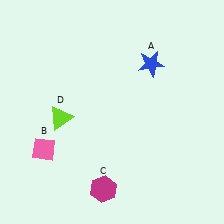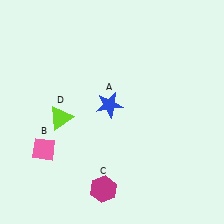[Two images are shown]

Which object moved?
The blue star (A) moved left.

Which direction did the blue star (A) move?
The blue star (A) moved left.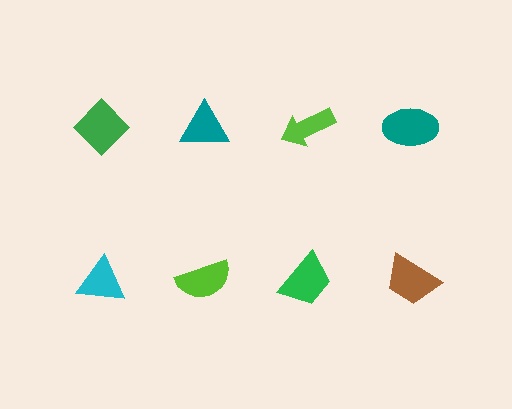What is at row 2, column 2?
A lime semicircle.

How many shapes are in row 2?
4 shapes.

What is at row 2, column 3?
A green trapezoid.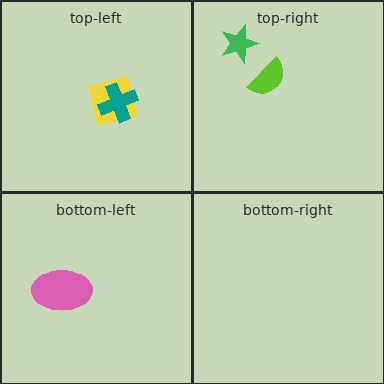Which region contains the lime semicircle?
The top-right region.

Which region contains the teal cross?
The top-left region.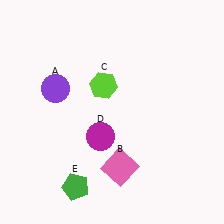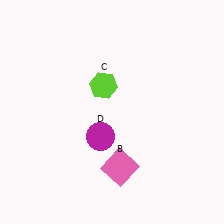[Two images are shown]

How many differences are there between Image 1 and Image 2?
There are 2 differences between the two images.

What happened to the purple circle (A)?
The purple circle (A) was removed in Image 2. It was in the top-left area of Image 1.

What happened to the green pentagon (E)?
The green pentagon (E) was removed in Image 2. It was in the bottom-left area of Image 1.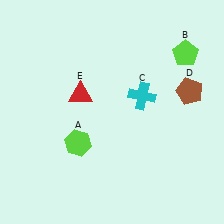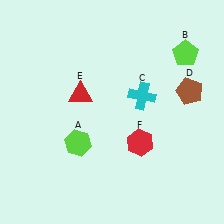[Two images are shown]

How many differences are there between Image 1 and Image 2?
There is 1 difference between the two images.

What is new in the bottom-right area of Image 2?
A red hexagon (F) was added in the bottom-right area of Image 2.